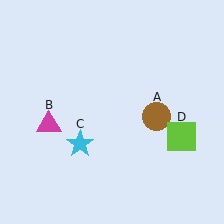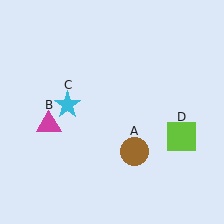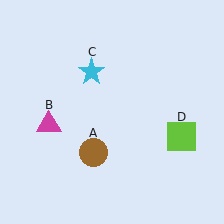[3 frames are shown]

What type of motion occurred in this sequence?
The brown circle (object A), cyan star (object C) rotated clockwise around the center of the scene.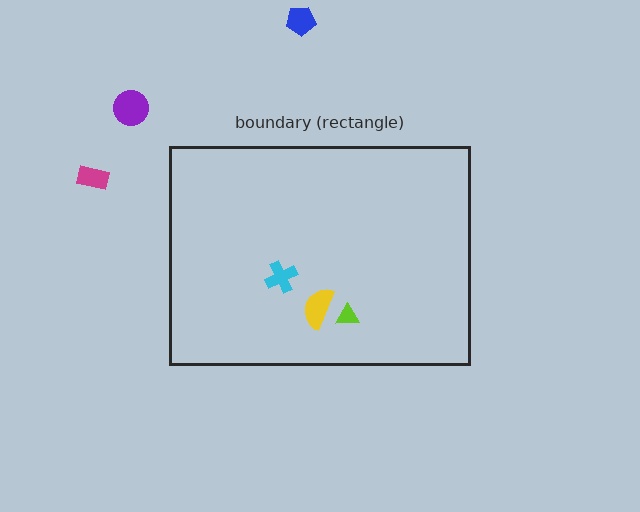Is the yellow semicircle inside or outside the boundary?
Inside.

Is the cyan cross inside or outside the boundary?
Inside.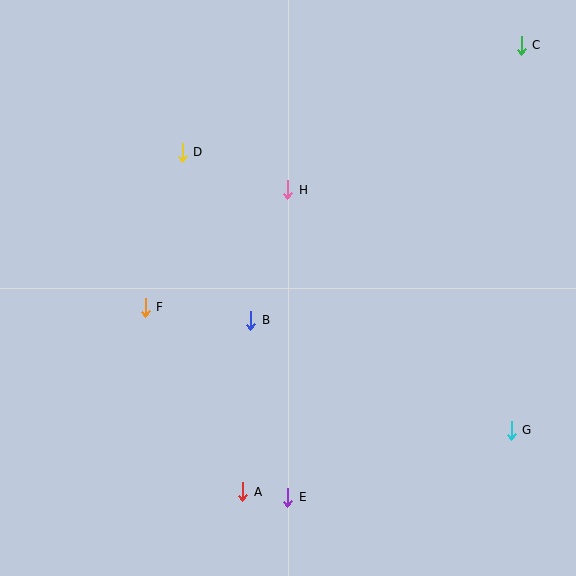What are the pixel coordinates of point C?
Point C is at (521, 45).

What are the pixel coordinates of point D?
Point D is at (182, 152).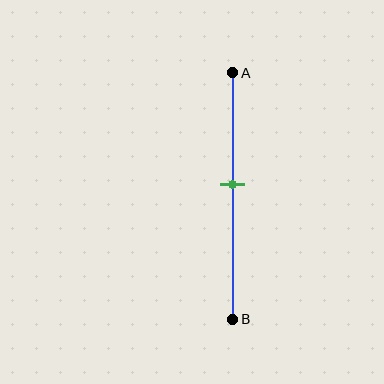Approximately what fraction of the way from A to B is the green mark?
The green mark is approximately 45% of the way from A to B.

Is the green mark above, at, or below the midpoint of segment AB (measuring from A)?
The green mark is above the midpoint of segment AB.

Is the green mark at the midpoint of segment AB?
No, the mark is at about 45% from A, not at the 50% midpoint.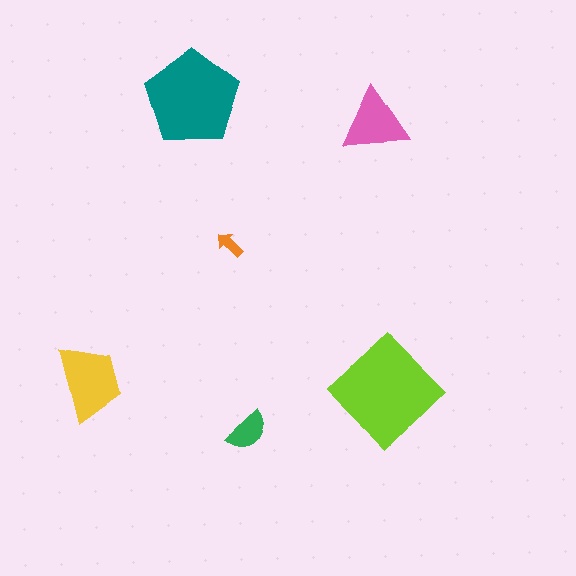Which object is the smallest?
The orange arrow.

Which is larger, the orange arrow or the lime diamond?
The lime diamond.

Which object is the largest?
The lime diamond.